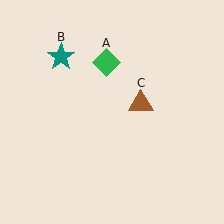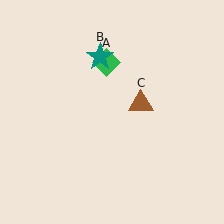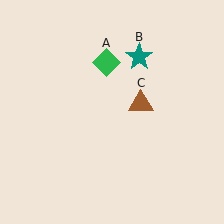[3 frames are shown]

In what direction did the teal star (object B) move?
The teal star (object B) moved right.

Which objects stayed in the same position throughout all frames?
Green diamond (object A) and brown triangle (object C) remained stationary.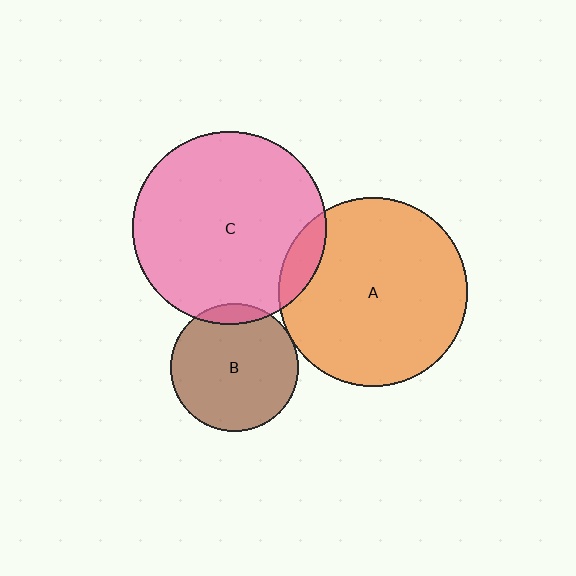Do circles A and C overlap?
Yes.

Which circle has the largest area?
Circle C (pink).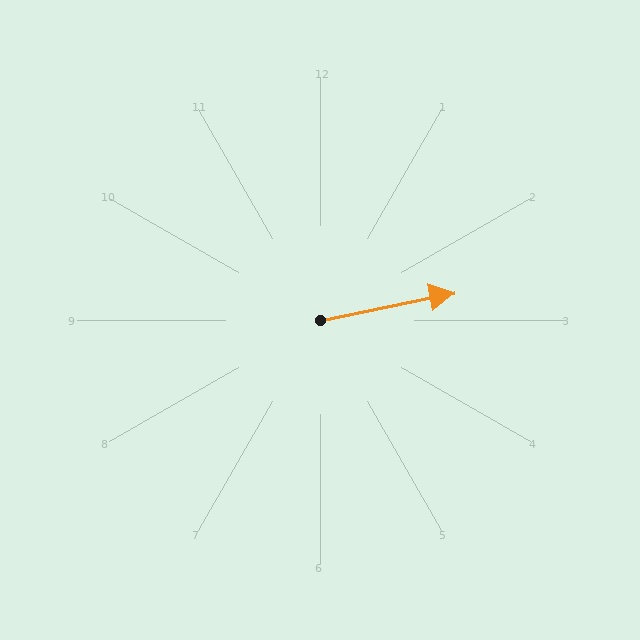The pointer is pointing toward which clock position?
Roughly 3 o'clock.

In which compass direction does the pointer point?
East.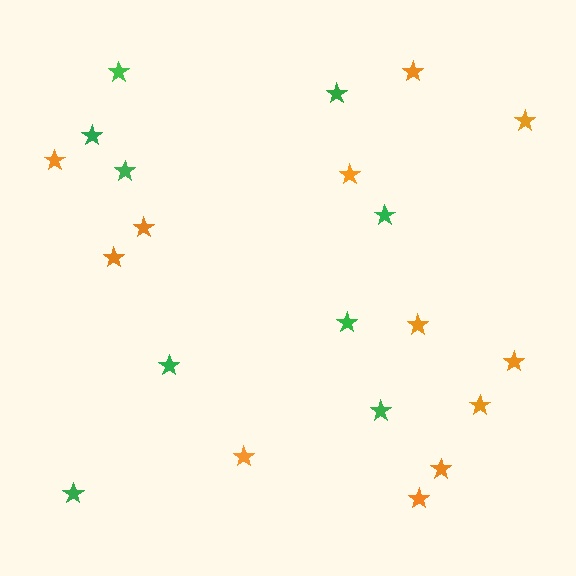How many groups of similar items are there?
There are 2 groups: one group of orange stars (12) and one group of green stars (9).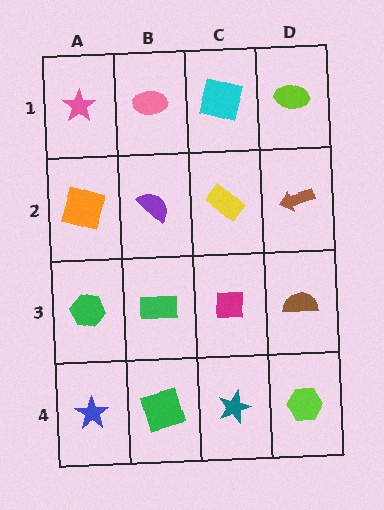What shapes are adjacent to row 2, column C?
A cyan square (row 1, column C), a magenta square (row 3, column C), a purple semicircle (row 2, column B), a brown arrow (row 2, column D).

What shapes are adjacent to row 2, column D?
A lime ellipse (row 1, column D), a brown semicircle (row 3, column D), a yellow rectangle (row 2, column C).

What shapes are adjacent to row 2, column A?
A pink star (row 1, column A), a green hexagon (row 3, column A), a purple semicircle (row 2, column B).